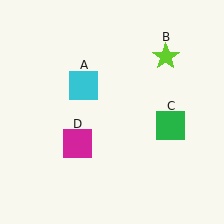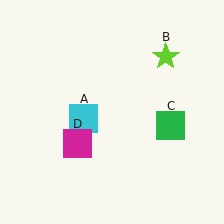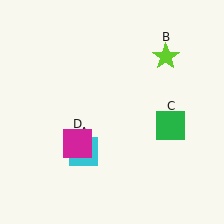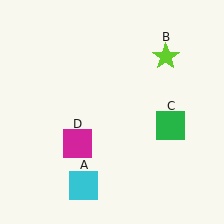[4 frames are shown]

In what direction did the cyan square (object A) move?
The cyan square (object A) moved down.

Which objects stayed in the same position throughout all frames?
Lime star (object B) and green square (object C) and magenta square (object D) remained stationary.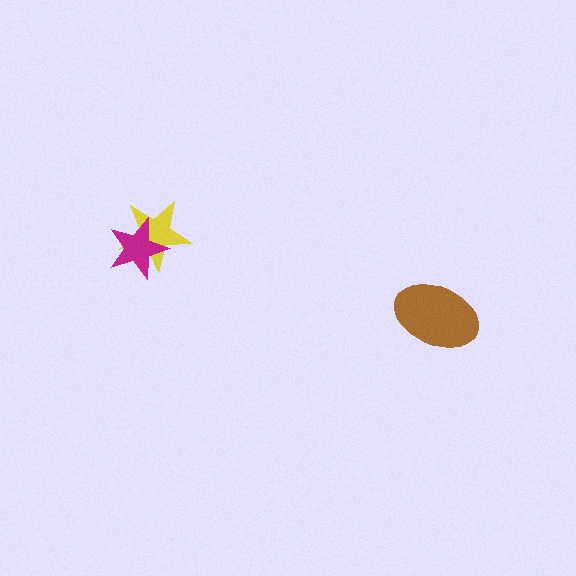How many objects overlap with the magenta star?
1 object overlaps with the magenta star.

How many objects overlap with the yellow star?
1 object overlaps with the yellow star.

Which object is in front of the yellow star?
The magenta star is in front of the yellow star.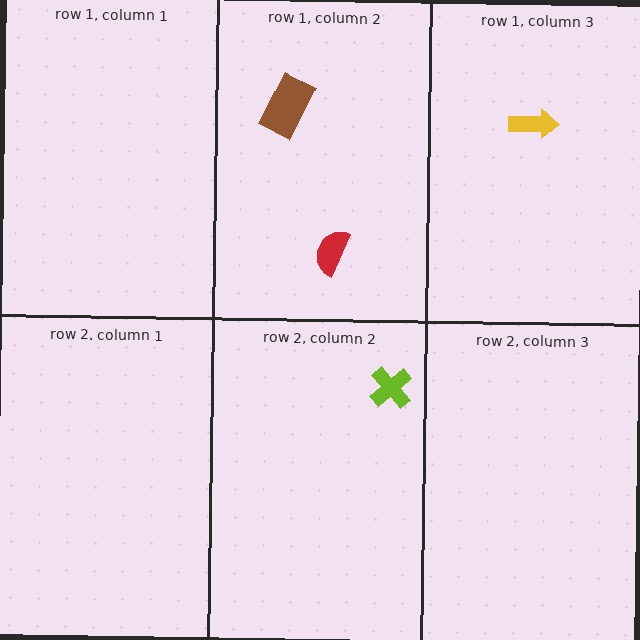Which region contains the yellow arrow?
The row 1, column 3 region.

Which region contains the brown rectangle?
The row 1, column 2 region.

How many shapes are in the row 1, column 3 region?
1.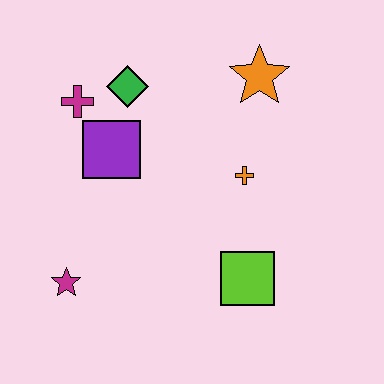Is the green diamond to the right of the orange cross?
No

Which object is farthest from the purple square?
The lime square is farthest from the purple square.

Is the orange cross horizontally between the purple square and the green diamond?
No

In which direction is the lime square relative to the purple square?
The lime square is to the right of the purple square.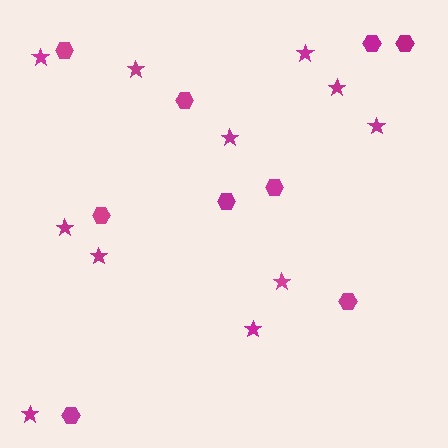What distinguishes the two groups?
There are 2 groups: one group of stars (11) and one group of hexagons (9).